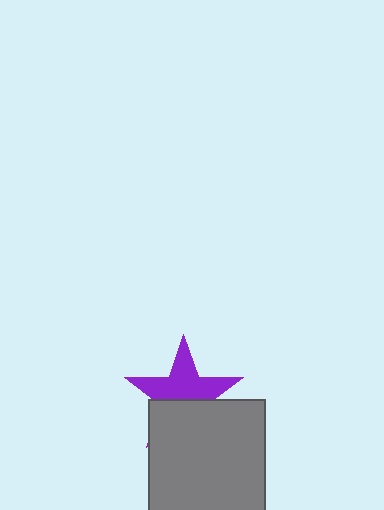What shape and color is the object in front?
The object in front is a gray rectangle.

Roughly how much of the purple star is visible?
About half of it is visible (roughly 57%).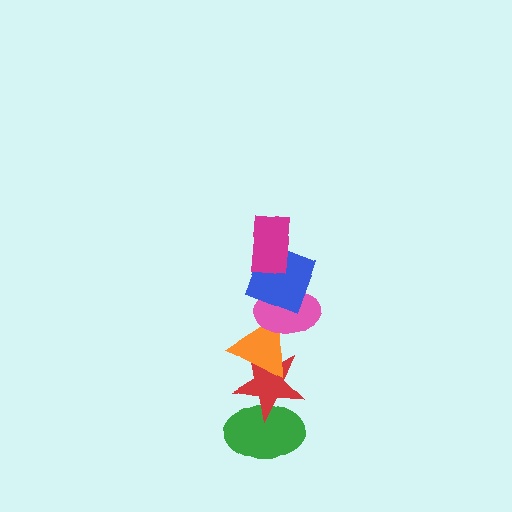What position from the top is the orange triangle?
The orange triangle is 4th from the top.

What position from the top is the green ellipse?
The green ellipse is 6th from the top.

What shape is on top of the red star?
The orange triangle is on top of the red star.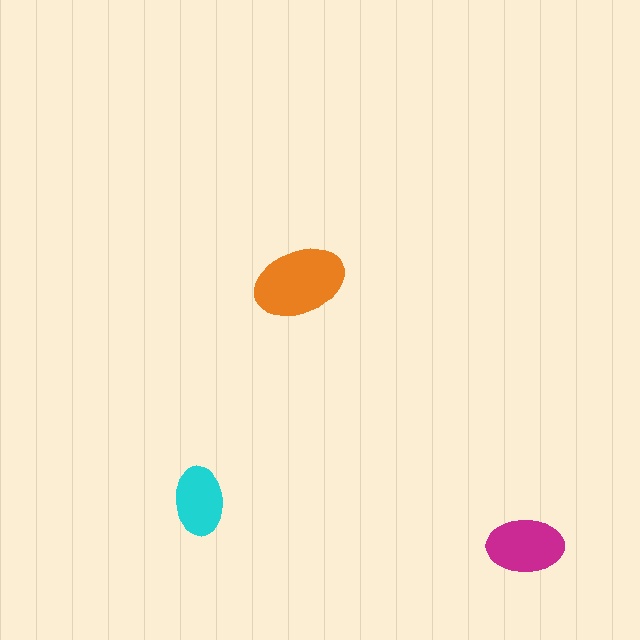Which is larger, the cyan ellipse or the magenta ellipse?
The magenta one.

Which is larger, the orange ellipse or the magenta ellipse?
The orange one.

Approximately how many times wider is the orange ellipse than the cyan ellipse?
About 1.5 times wider.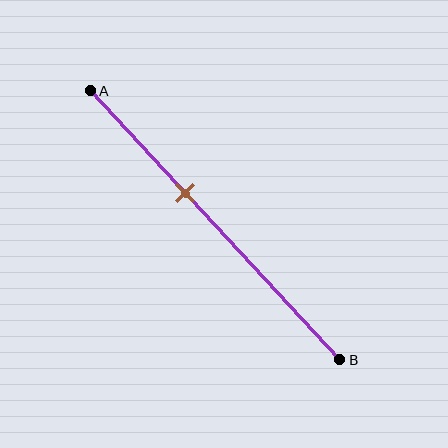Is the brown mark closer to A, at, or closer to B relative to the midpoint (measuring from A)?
The brown mark is closer to point A than the midpoint of segment AB.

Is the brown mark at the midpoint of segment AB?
No, the mark is at about 40% from A, not at the 50% midpoint.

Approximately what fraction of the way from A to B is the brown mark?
The brown mark is approximately 40% of the way from A to B.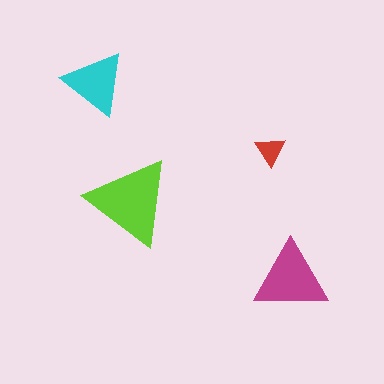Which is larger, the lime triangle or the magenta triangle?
The lime one.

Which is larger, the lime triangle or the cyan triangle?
The lime one.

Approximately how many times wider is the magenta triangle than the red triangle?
About 2.5 times wider.